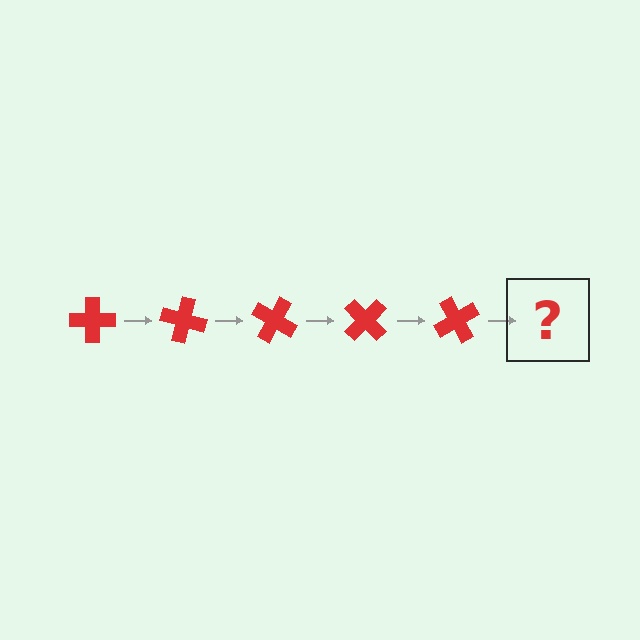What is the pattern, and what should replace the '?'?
The pattern is that the cross rotates 15 degrees each step. The '?' should be a red cross rotated 75 degrees.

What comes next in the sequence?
The next element should be a red cross rotated 75 degrees.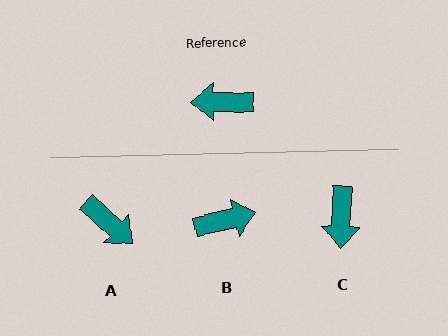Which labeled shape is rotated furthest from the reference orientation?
B, about 166 degrees away.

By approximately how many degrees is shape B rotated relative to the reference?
Approximately 166 degrees clockwise.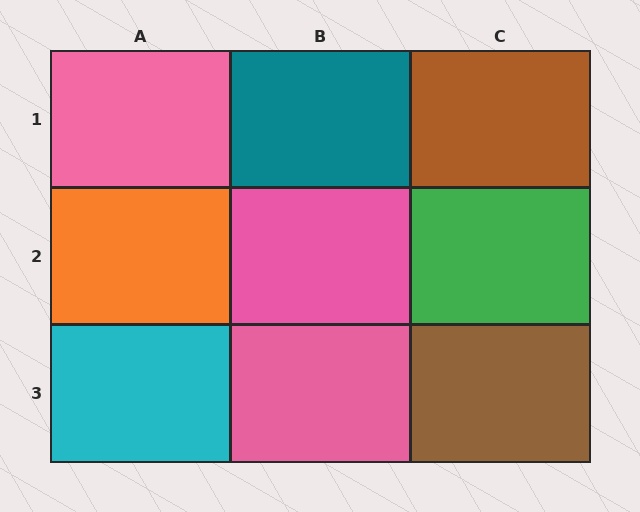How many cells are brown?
2 cells are brown.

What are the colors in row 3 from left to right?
Cyan, pink, brown.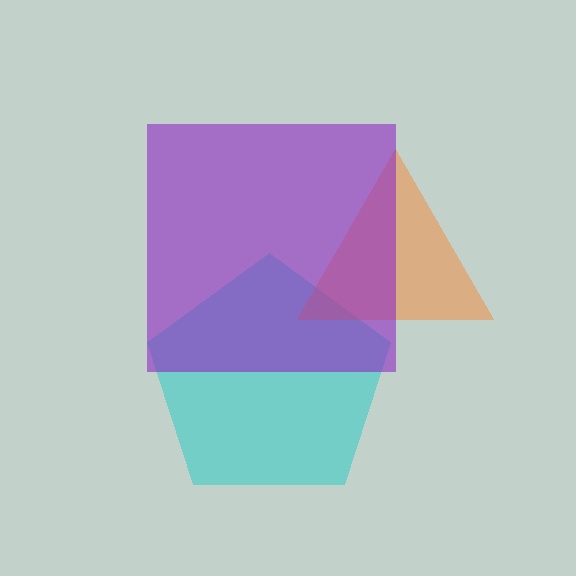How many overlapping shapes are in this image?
There are 3 overlapping shapes in the image.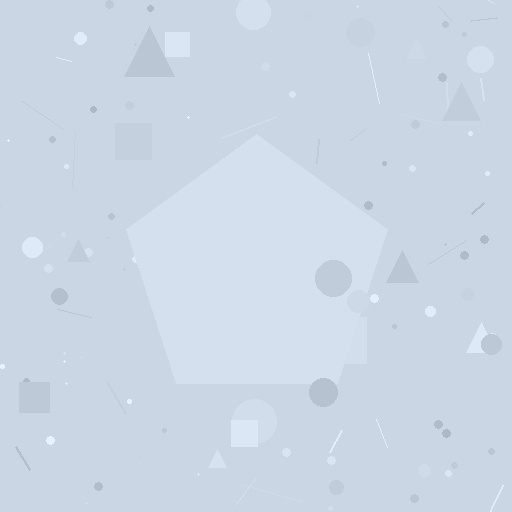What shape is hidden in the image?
A pentagon is hidden in the image.